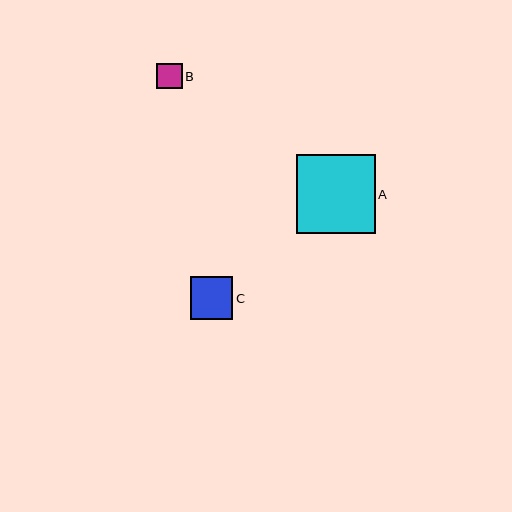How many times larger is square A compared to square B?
Square A is approximately 3.1 times the size of square B.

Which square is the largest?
Square A is the largest with a size of approximately 79 pixels.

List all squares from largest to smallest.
From largest to smallest: A, C, B.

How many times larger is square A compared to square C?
Square A is approximately 1.9 times the size of square C.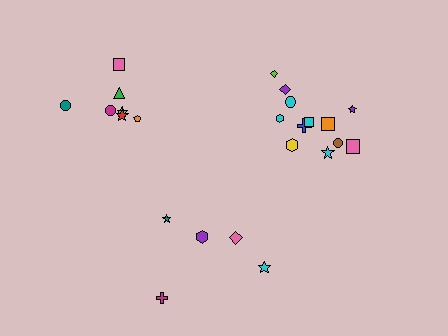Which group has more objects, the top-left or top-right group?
The top-right group.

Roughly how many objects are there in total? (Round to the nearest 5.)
Roughly 25 objects in total.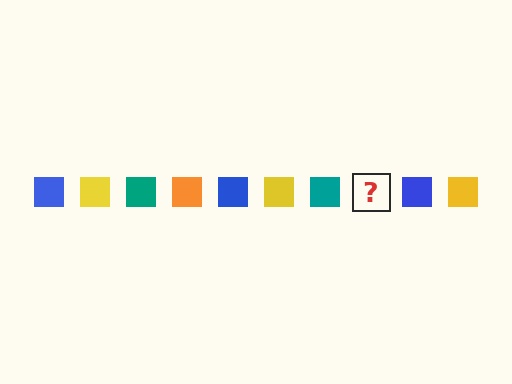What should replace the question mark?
The question mark should be replaced with an orange square.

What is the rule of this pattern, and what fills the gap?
The rule is that the pattern cycles through blue, yellow, teal, orange squares. The gap should be filled with an orange square.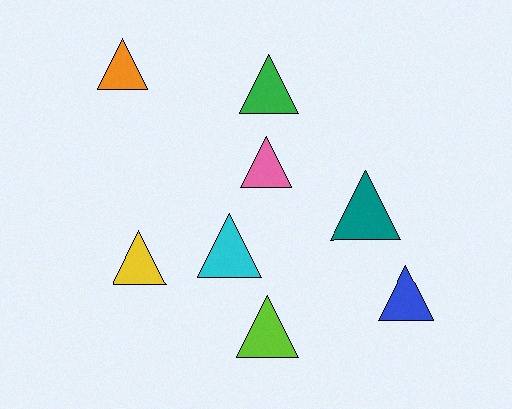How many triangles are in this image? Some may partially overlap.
There are 8 triangles.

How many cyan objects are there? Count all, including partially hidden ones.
There is 1 cyan object.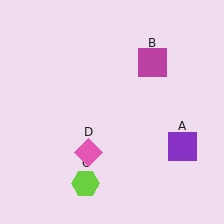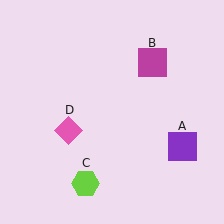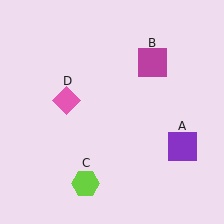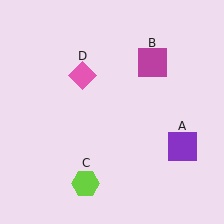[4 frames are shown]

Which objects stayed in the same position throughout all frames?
Purple square (object A) and magenta square (object B) and lime hexagon (object C) remained stationary.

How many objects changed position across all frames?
1 object changed position: pink diamond (object D).